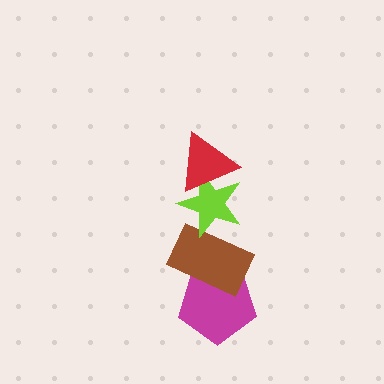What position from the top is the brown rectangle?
The brown rectangle is 3rd from the top.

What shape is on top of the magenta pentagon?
The brown rectangle is on top of the magenta pentagon.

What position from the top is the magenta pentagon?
The magenta pentagon is 4th from the top.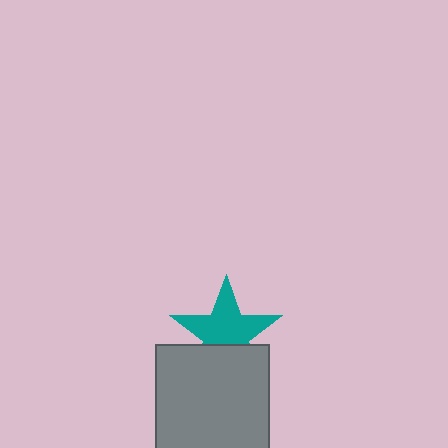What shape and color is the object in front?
The object in front is a gray square.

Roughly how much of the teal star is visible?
Most of it is visible (roughly 66%).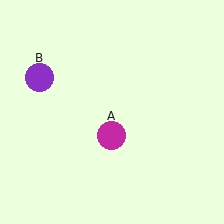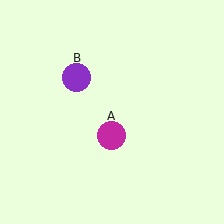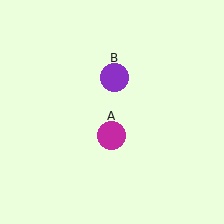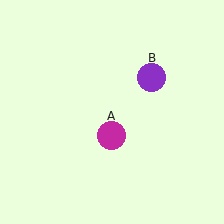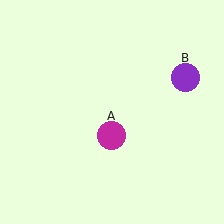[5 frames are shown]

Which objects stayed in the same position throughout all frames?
Magenta circle (object A) remained stationary.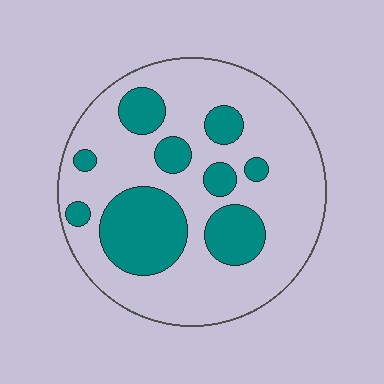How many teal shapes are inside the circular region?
9.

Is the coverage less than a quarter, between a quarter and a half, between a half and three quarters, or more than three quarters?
Between a quarter and a half.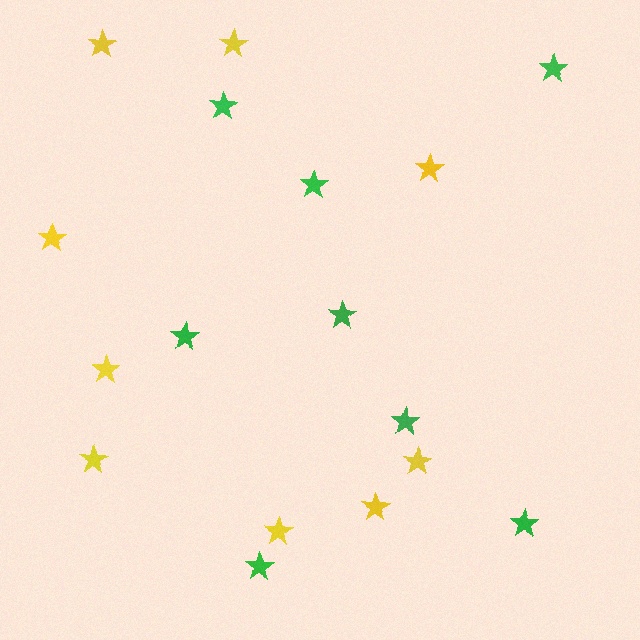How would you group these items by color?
There are 2 groups: one group of green stars (8) and one group of yellow stars (9).